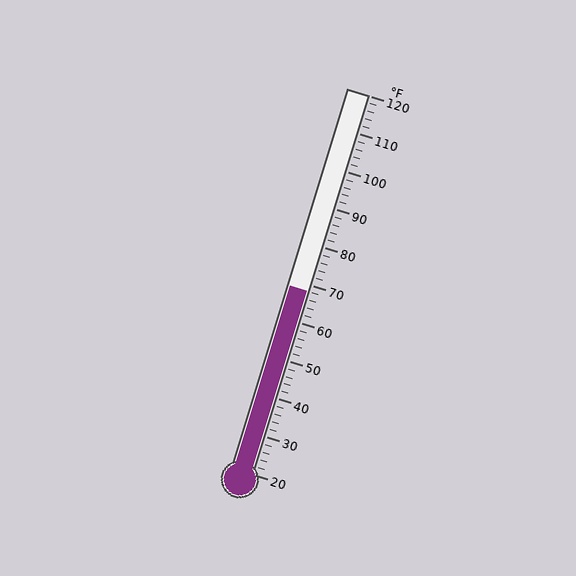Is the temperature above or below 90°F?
The temperature is below 90°F.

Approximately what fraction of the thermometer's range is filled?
The thermometer is filled to approximately 50% of its range.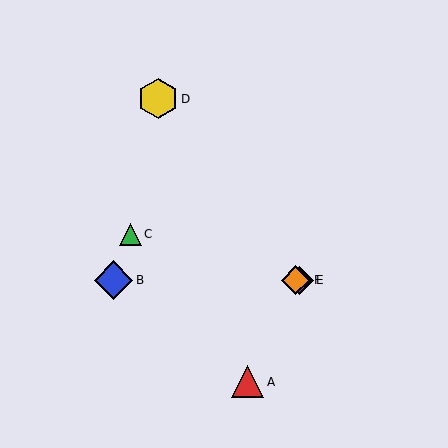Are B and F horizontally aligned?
Yes, both are at y≈280.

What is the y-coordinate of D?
Object D is at y≈99.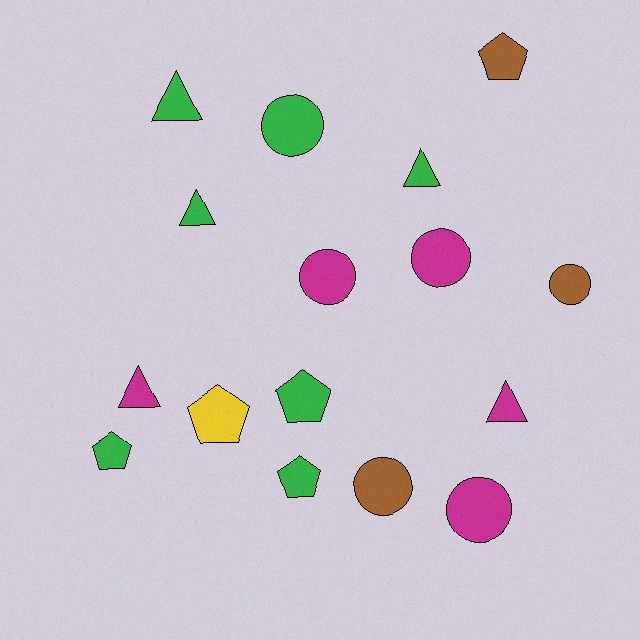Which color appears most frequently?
Green, with 7 objects.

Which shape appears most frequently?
Circle, with 6 objects.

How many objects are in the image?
There are 16 objects.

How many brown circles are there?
There are 2 brown circles.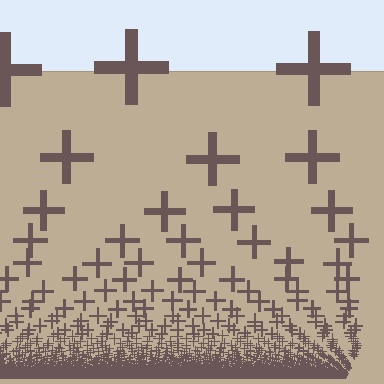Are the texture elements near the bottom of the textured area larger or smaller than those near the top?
Smaller. The gradient is inverted — elements near the bottom are smaller and denser.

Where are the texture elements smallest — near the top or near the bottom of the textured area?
Near the bottom.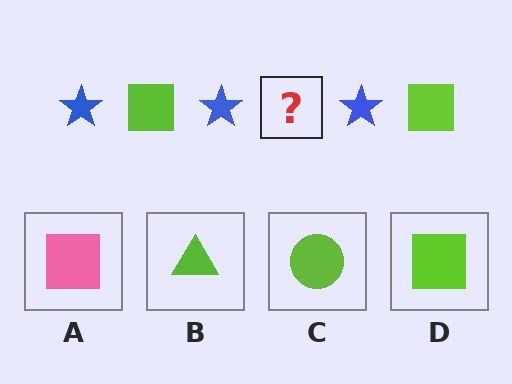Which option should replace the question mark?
Option D.